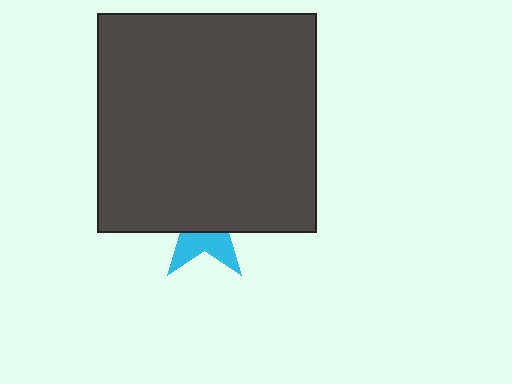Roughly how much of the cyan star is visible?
A small part of it is visible (roughly 36%).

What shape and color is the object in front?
The object in front is a dark gray square.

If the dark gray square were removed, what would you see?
You would see the complete cyan star.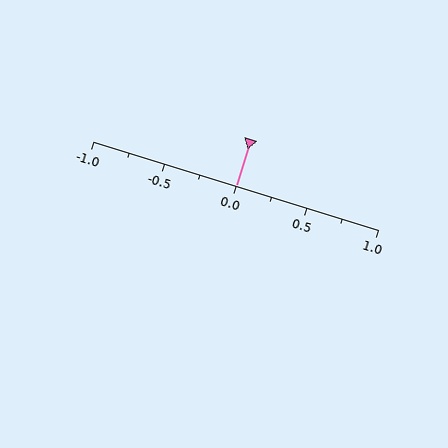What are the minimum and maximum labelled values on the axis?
The axis runs from -1.0 to 1.0.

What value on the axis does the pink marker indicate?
The marker indicates approximately 0.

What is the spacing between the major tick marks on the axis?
The major ticks are spaced 0.5 apart.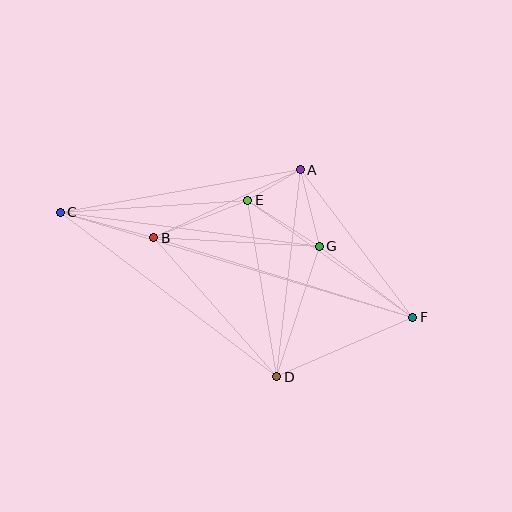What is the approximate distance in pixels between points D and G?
The distance between D and G is approximately 137 pixels.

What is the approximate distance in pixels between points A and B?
The distance between A and B is approximately 161 pixels.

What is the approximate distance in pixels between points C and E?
The distance between C and E is approximately 188 pixels.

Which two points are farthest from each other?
Points C and F are farthest from each other.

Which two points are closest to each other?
Points A and E are closest to each other.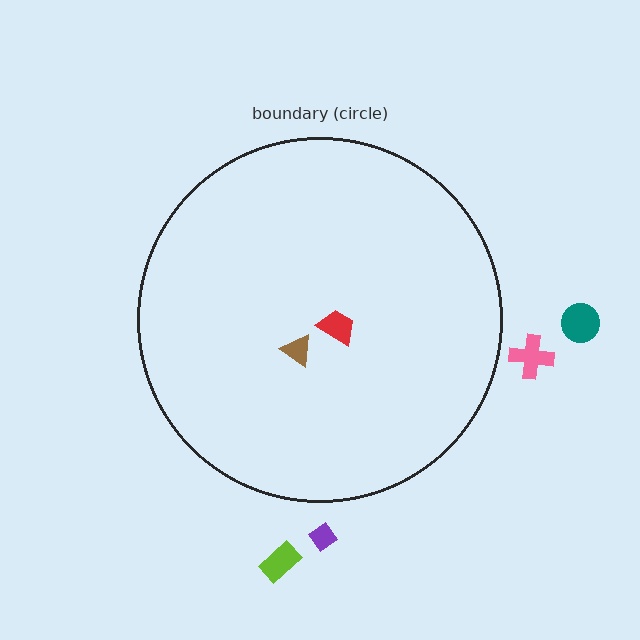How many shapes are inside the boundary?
2 inside, 4 outside.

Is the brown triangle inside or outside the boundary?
Inside.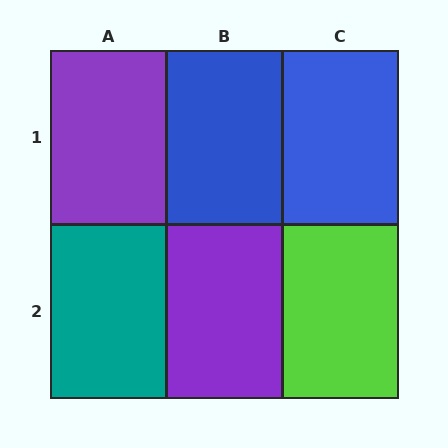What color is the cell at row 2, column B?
Purple.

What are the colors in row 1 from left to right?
Purple, blue, blue.